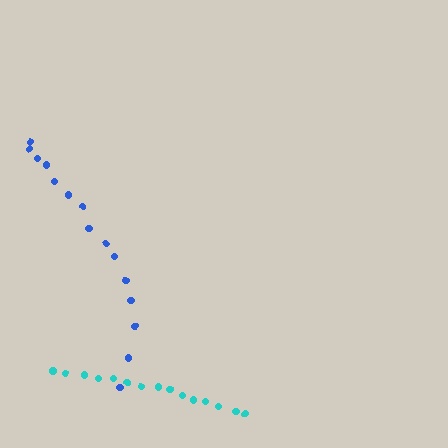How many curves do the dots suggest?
There are 2 distinct paths.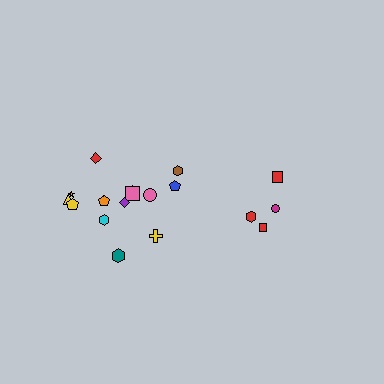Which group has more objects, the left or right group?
The left group.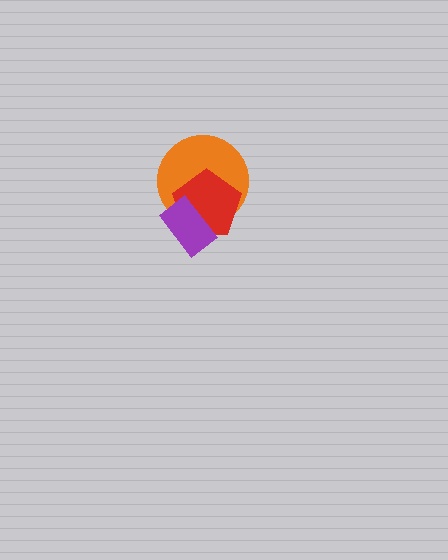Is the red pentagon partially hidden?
Yes, it is partially covered by another shape.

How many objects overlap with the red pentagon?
2 objects overlap with the red pentagon.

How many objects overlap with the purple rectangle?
2 objects overlap with the purple rectangle.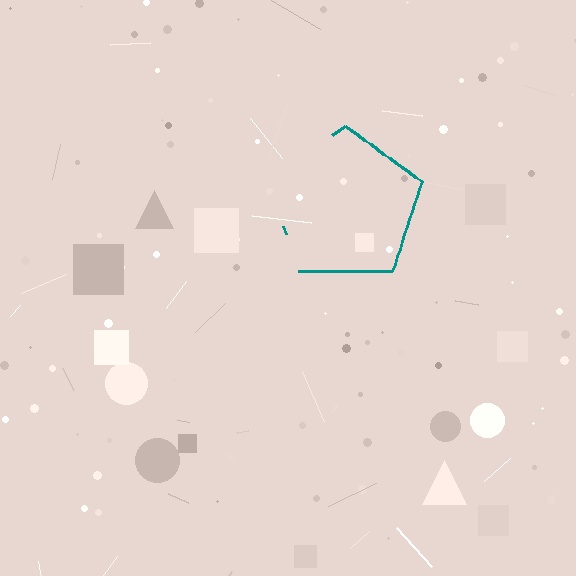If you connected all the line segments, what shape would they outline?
They would outline a pentagon.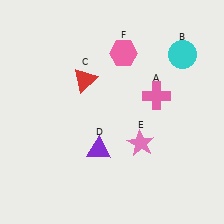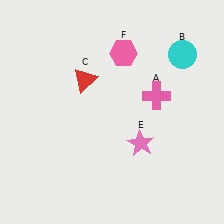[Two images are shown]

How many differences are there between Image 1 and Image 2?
There is 1 difference between the two images.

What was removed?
The purple triangle (D) was removed in Image 2.